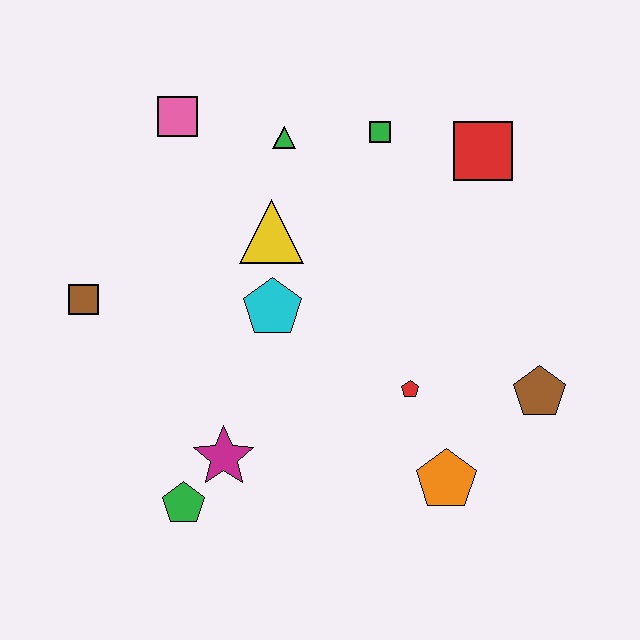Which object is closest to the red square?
The green square is closest to the red square.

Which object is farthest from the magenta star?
The red square is farthest from the magenta star.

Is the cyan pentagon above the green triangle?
No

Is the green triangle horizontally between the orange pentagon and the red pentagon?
No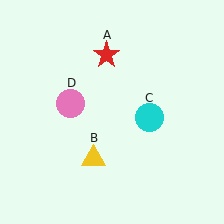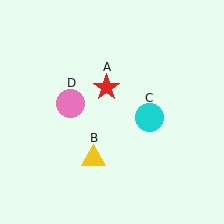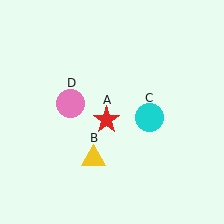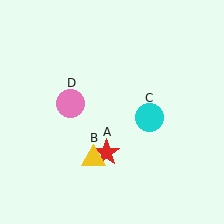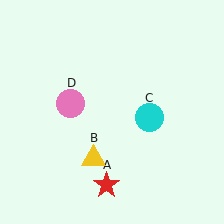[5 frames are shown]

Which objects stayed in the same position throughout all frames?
Yellow triangle (object B) and cyan circle (object C) and pink circle (object D) remained stationary.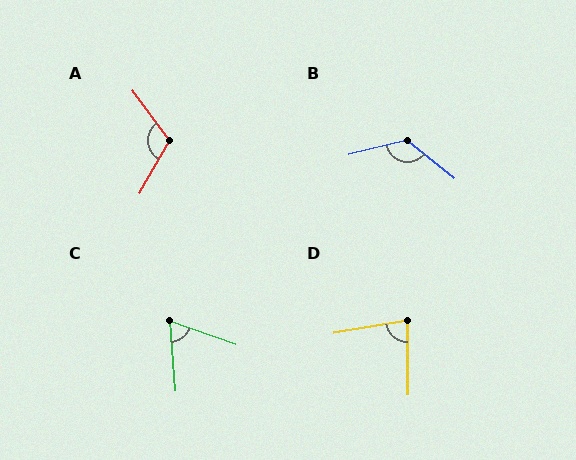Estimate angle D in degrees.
Approximately 81 degrees.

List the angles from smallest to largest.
C (66°), D (81°), A (114°), B (127°).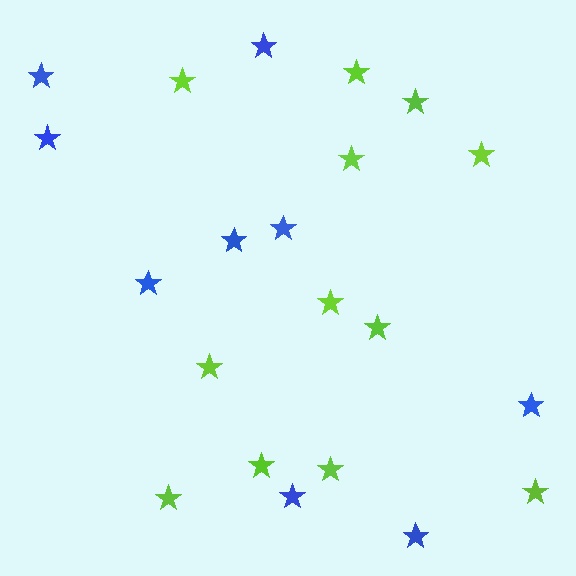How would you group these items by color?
There are 2 groups: one group of blue stars (9) and one group of lime stars (12).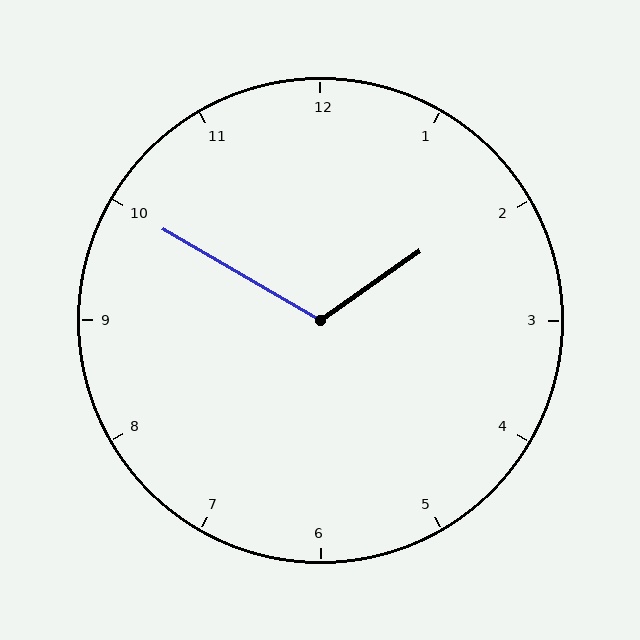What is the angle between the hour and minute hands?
Approximately 115 degrees.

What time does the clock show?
1:50.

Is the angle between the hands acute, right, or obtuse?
It is obtuse.